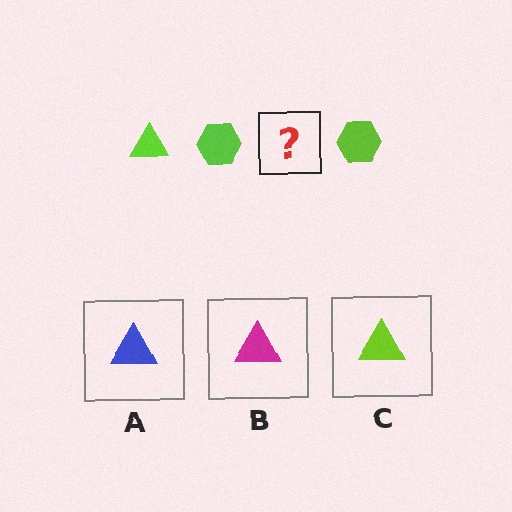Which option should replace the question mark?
Option C.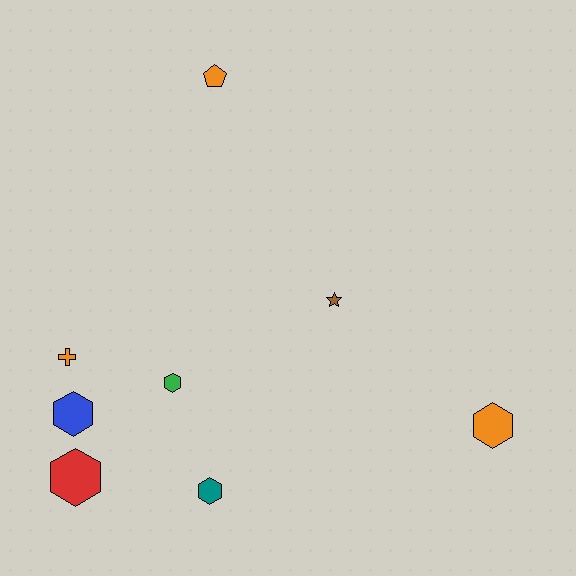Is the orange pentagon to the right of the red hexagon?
Yes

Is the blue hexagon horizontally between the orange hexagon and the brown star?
No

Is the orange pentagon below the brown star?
No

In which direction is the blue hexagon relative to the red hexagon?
The blue hexagon is above the red hexagon.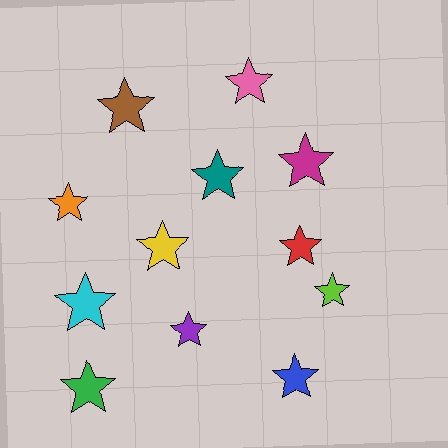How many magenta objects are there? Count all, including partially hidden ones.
There is 1 magenta object.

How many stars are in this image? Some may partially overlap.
There are 12 stars.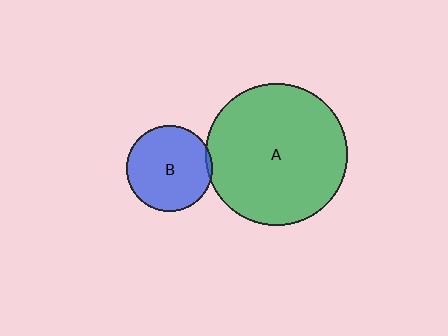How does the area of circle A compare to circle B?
Approximately 2.7 times.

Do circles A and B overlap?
Yes.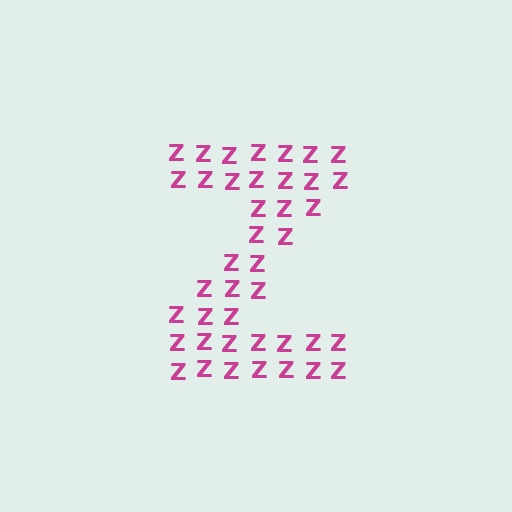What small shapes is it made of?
It is made of small letter Z's.